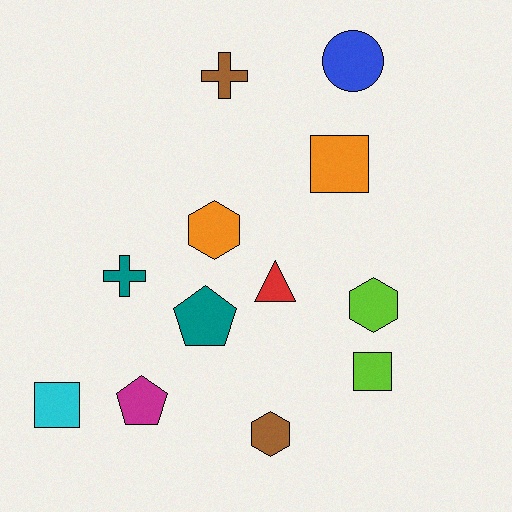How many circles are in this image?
There is 1 circle.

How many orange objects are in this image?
There are 2 orange objects.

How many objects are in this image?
There are 12 objects.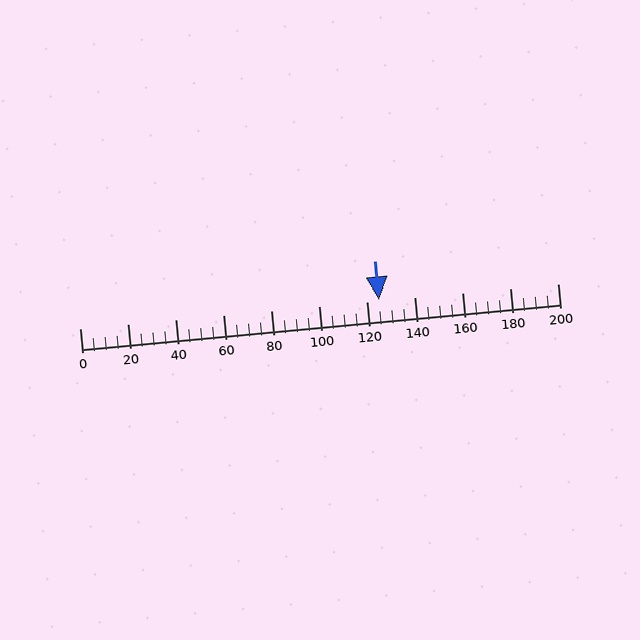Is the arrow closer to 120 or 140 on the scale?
The arrow is closer to 120.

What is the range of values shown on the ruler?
The ruler shows values from 0 to 200.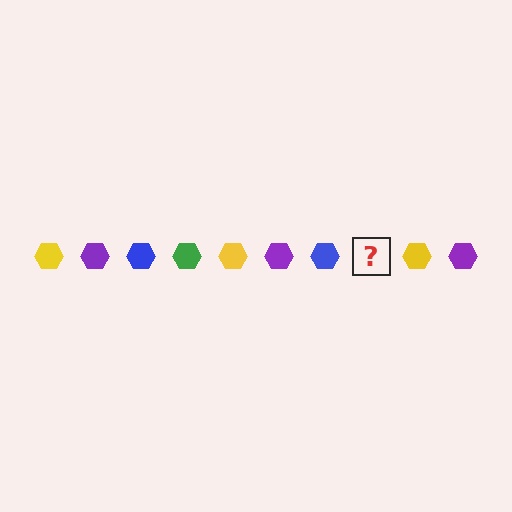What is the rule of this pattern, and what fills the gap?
The rule is that the pattern cycles through yellow, purple, blue, green hexagons. The gap should be filled with a green hexagon.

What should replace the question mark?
The question mark should be replaced with a green hexagon.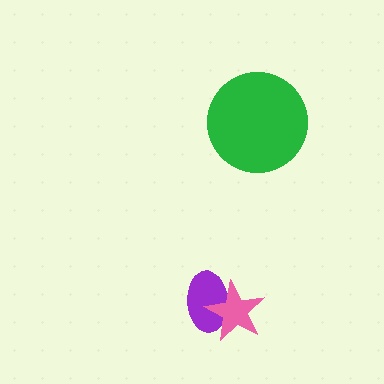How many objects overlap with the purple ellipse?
1 object overlaps with the purple ellipse.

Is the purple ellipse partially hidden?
Yes, it is partially covered by another shape.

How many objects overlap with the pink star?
1 object overlaps with the pink star.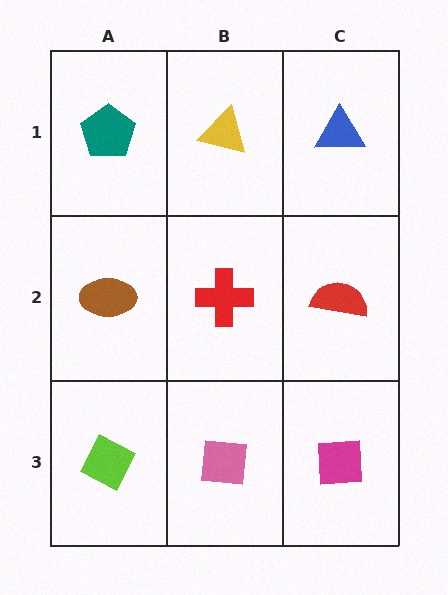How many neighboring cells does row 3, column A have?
2.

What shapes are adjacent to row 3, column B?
A red cross (row 2, column B), a lime diamond (row 3, column A), a magenta square (row 3, column C).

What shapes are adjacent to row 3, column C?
A red semicircle (row 2, column C), a pink square (row 3, column B).